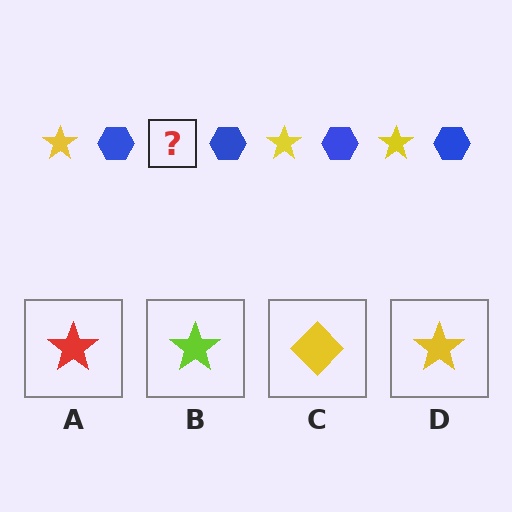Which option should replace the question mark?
Option D.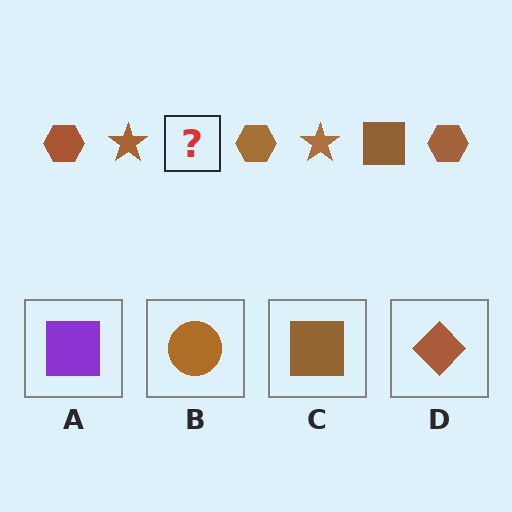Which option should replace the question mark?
Option C.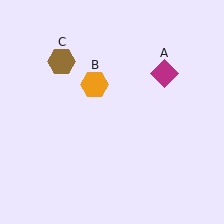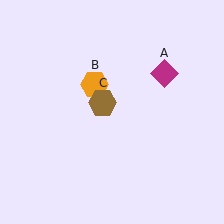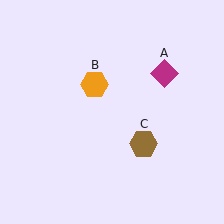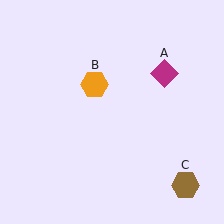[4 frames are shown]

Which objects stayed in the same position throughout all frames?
Magenta diamond (object A) and orange hexagon (object B) remained stationary.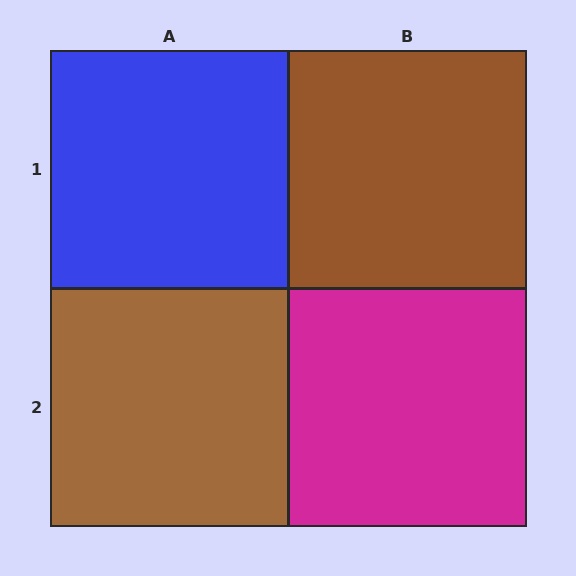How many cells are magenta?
1 cell is magenta.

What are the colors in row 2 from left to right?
Brown, magenta.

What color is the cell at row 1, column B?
Brown.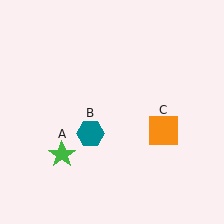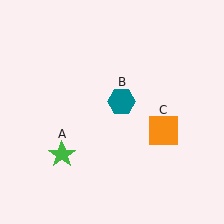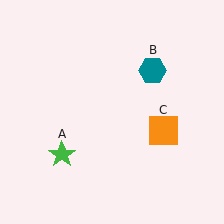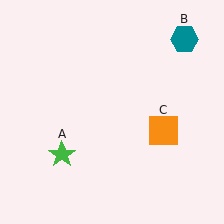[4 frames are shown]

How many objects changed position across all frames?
1 object changed position: teal hexagon (object B).